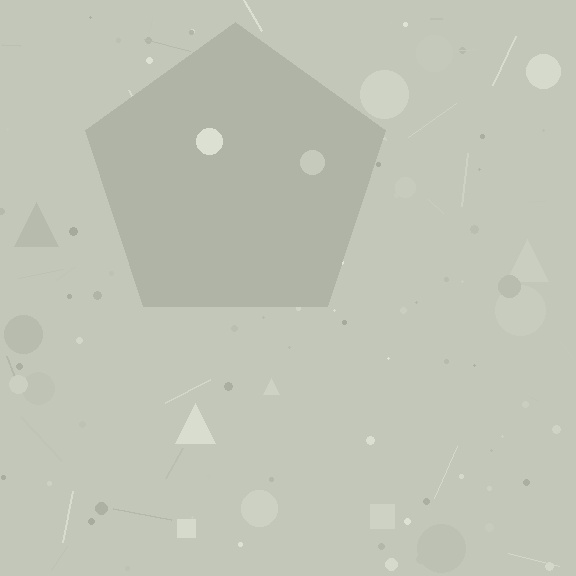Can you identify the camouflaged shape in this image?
The camouflaged shape is a pentagon.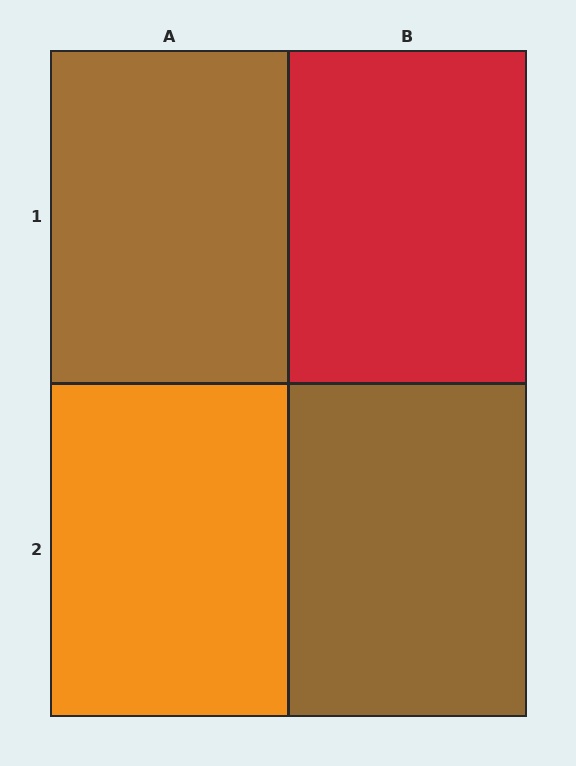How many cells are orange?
1 cell is orange.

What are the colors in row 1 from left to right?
Brown, red.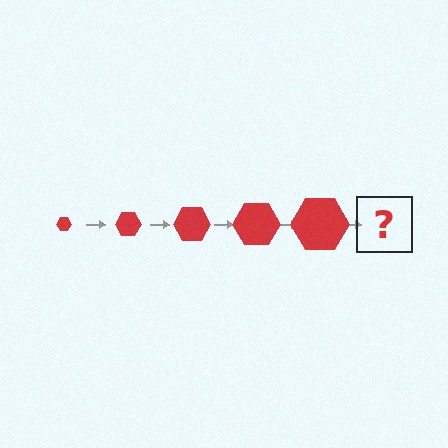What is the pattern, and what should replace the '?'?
The pattern is that the hexagon gets progressively larger each step. The '?' should be a red hexagon, larger than the previous one.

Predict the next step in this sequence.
The next step is a red hexagon, larger than the previous one.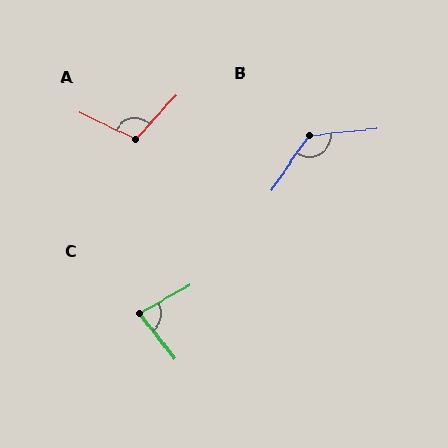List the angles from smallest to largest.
C (82°), A (108°), B (130°).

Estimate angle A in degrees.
Approximately 108 degrees.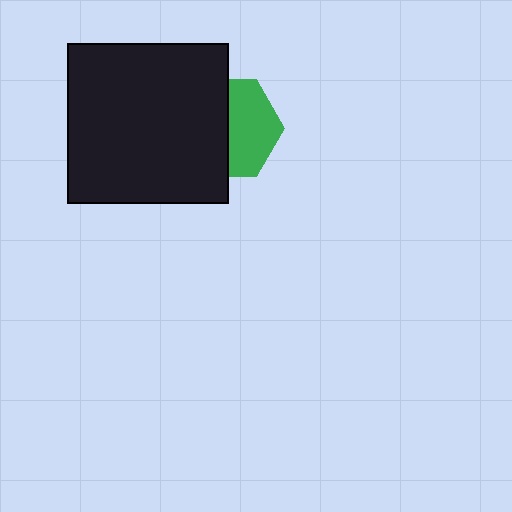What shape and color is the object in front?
The object in front is a black square.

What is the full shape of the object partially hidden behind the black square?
The partially hidden object is a green hexagon.